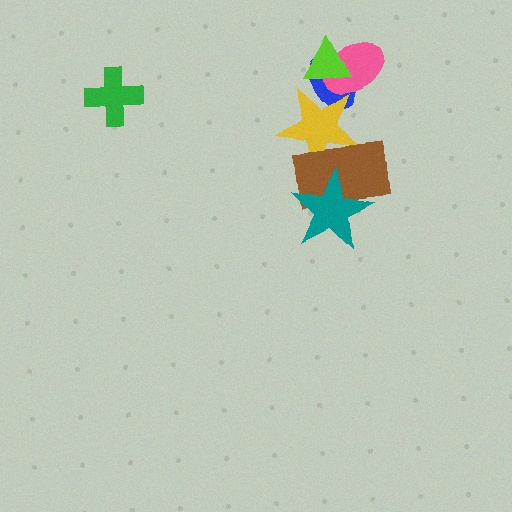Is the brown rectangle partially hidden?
Yes, it is partially covered by another shape.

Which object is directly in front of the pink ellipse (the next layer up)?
The yellow star is directly in front of the pink ellipse.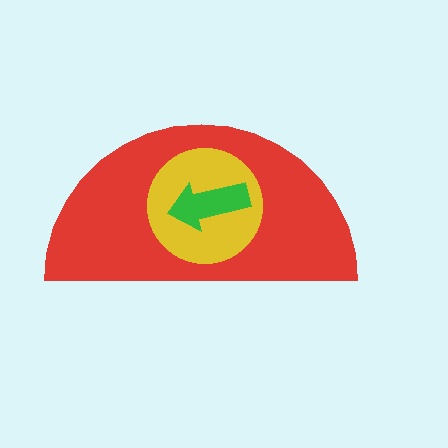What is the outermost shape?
The red semicircle.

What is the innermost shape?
The green arrow.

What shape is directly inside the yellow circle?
The green arrow.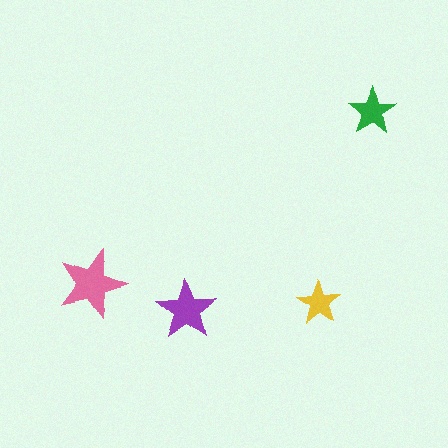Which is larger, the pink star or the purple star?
The pink one.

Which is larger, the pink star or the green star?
The pink one.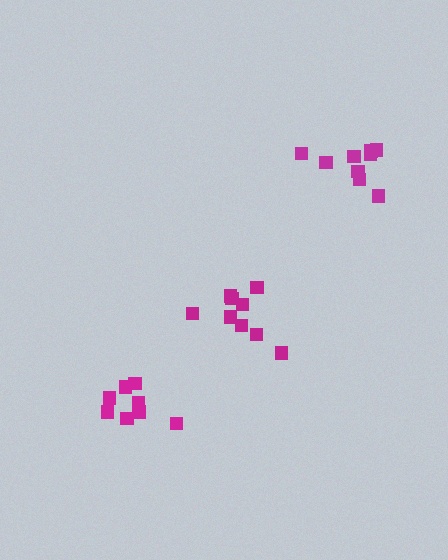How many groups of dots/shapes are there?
There are 3 groups.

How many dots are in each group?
Group 1: 8 dots, Group 2: 9 dots, Group 3: 9 dots (26 total).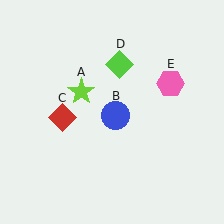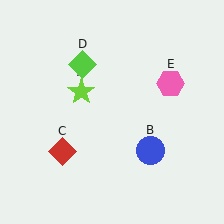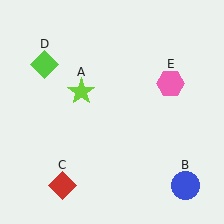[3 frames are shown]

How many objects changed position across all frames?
3 objects changed position: blue circle (object B), red diamond (object C), lime diamond (object D).